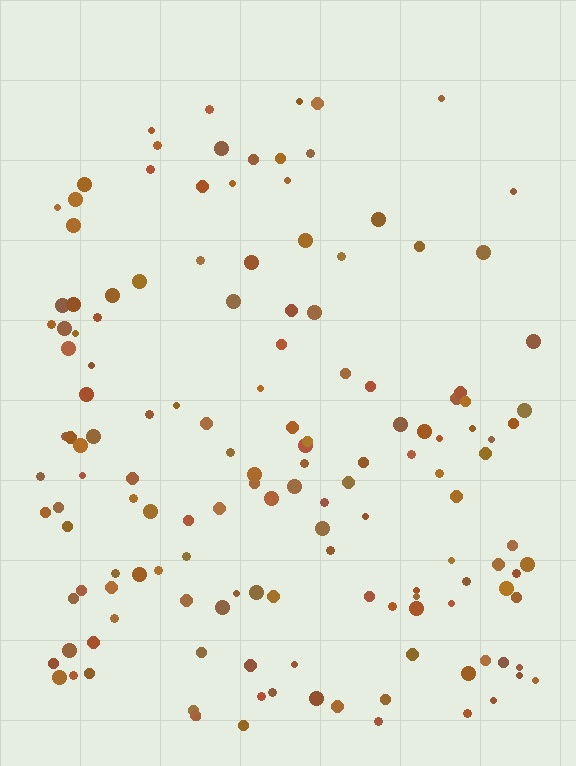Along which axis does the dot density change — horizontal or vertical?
Vertical.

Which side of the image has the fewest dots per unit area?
The top.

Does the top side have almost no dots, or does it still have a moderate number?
Still a moderate number, just noticeably fewer than the bottom.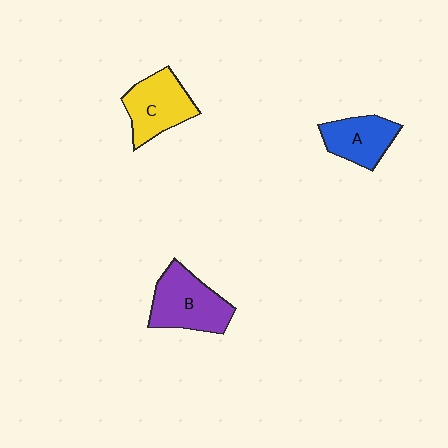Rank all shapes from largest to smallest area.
From largest to smallest: B (purple), C (yellow), A (blue).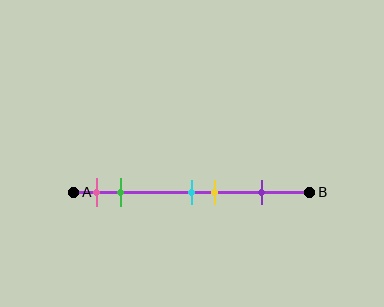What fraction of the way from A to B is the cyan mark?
The cyan mark is approximately 50% (0.5) of the way from A to B.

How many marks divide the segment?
There are 5 marks dividing the segment.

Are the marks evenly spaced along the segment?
No, the marks are not evenly spaced.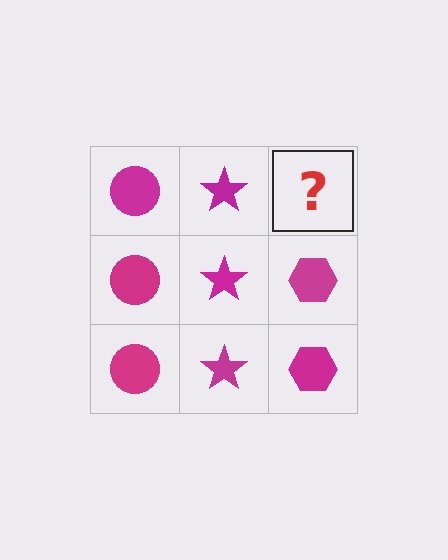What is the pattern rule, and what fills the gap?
The rule is that each column has a consistent shape. The gap should be filled with a magenta hexagon.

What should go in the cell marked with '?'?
The missing cell should contain a magenta hexagon.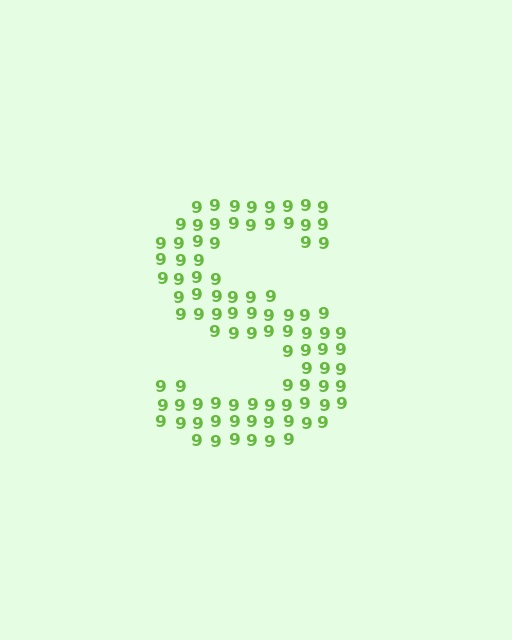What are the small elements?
The small elements are digit 9's.